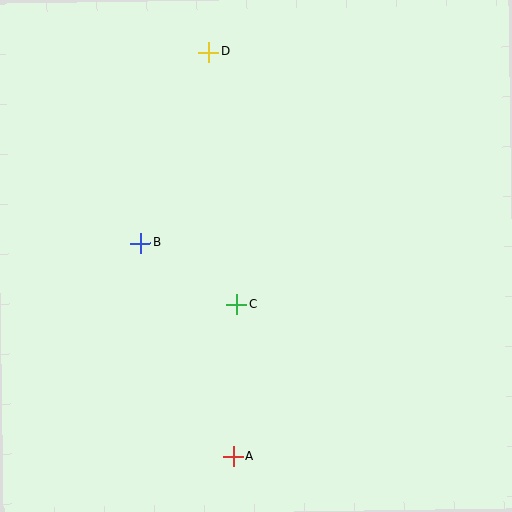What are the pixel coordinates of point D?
Point D is at (209, 52).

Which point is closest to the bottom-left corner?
Point A is closest to the bottom-left corner.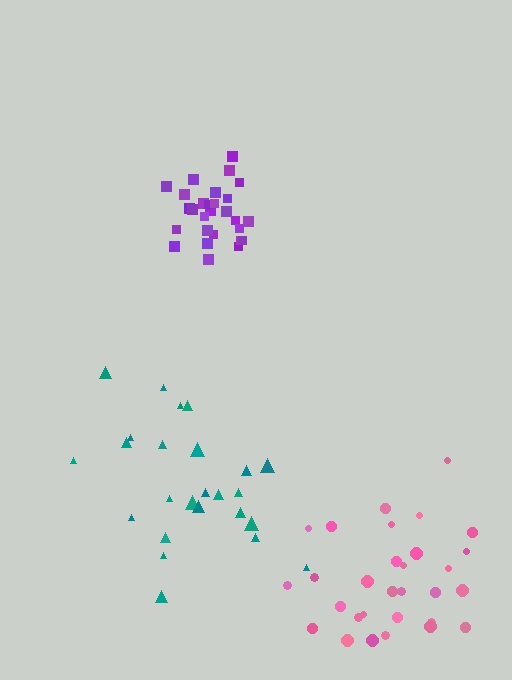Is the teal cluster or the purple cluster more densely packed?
Purple.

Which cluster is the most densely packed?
Purple.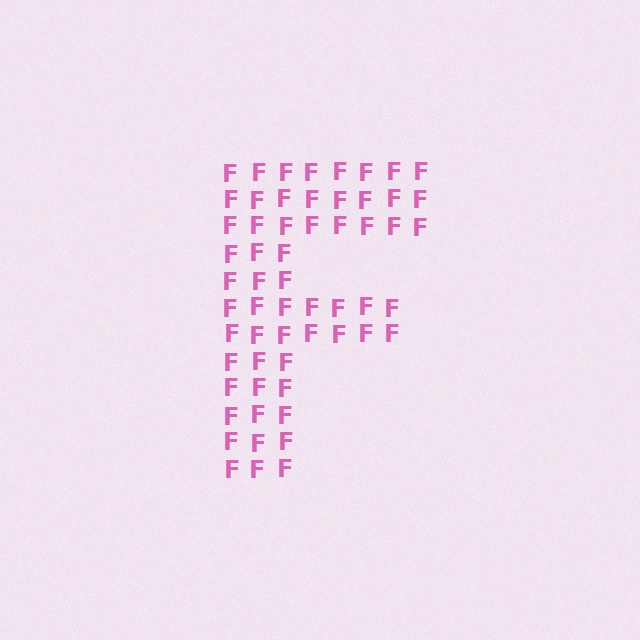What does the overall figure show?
The overall figure shows the letter F.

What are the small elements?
The small elements are letter F's.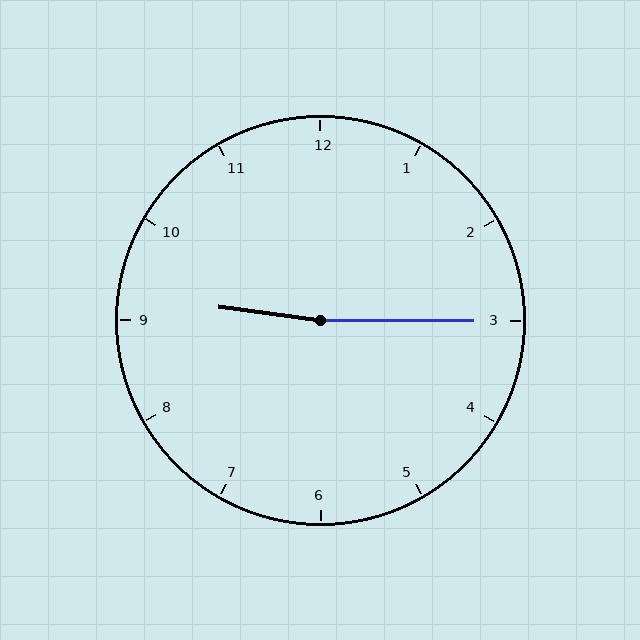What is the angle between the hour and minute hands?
Approximately 172 degrees.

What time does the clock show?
9:15.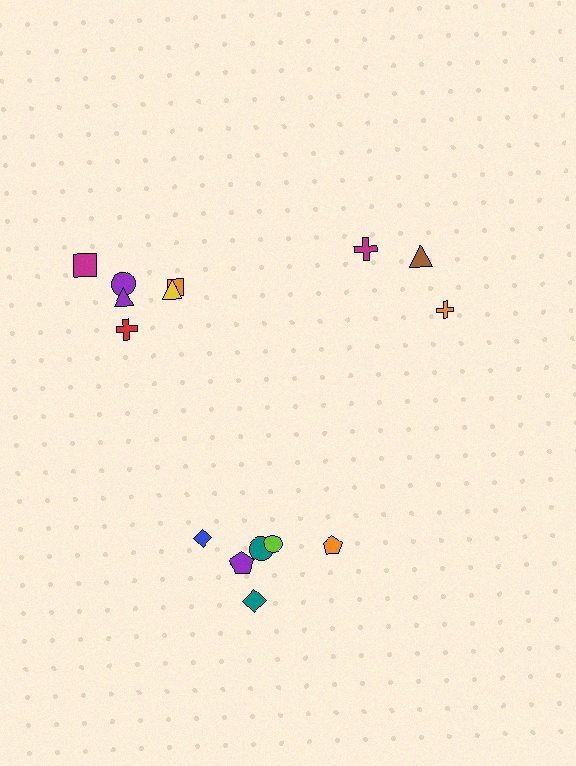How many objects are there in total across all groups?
There are 15 objects.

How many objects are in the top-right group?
There are 3 objects.